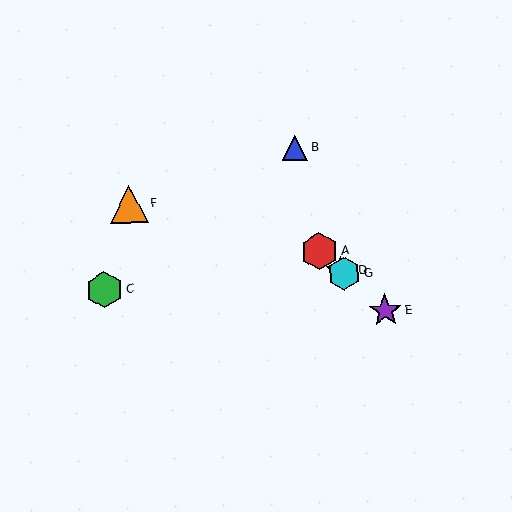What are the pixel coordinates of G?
Object G is at (344, 274).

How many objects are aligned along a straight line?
4 objects (A, D, E, G) are aligned along a straight line.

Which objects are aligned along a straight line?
Objects A, D, E, G are aligned along a straight line.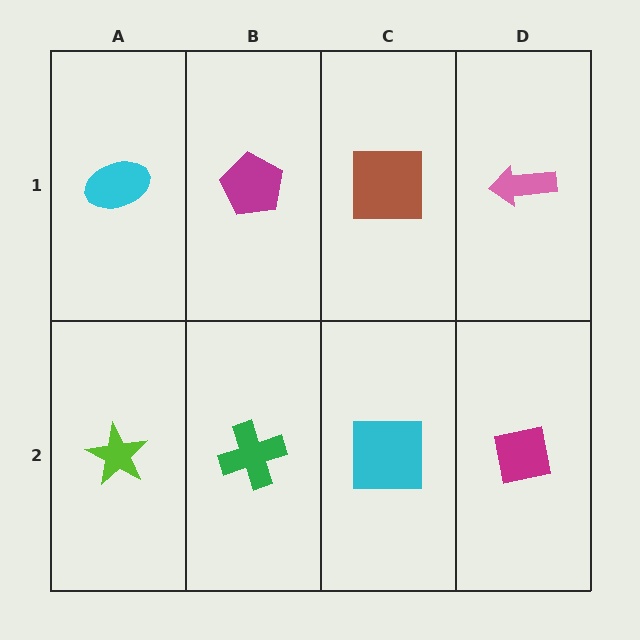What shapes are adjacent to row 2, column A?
A cyan ellipse (row 1, column A), a green cross (row 2, column B).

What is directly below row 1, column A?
A lime star.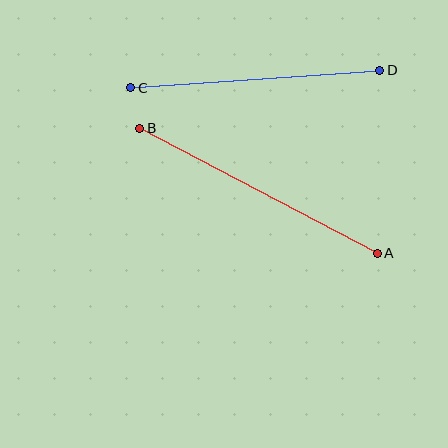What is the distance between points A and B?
The distance is approximately 268 pixels.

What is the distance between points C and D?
The distance is approximately 249 pixels.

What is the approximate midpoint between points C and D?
The midpoint is at approximately (255, 79) pixels.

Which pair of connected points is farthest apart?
Points A and B are farthest apart.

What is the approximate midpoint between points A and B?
The midpoint is at approximately (258, 191) pixels.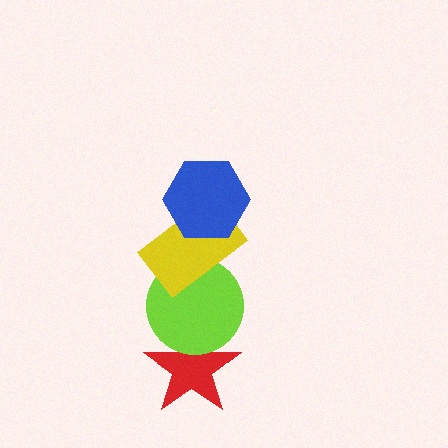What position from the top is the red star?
The red star is 4th from the top.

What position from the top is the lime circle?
The lime circle is 3rd from the top.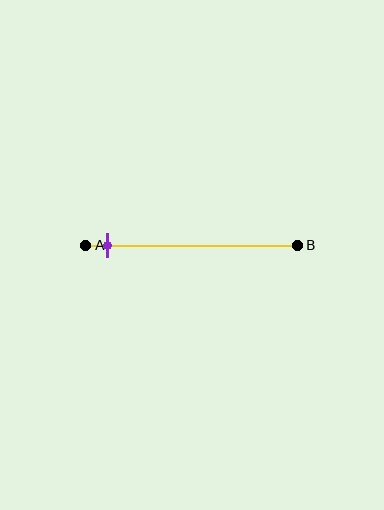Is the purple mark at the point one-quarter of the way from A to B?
No, the mark is at about 10% from A, not at the 25% one-quarter point.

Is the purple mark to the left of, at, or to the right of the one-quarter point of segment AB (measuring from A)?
The purple mark is to the left of the one-quarter point of segment AB.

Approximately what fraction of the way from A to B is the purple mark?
The purple mark is approximately 10% of the way from A to B.